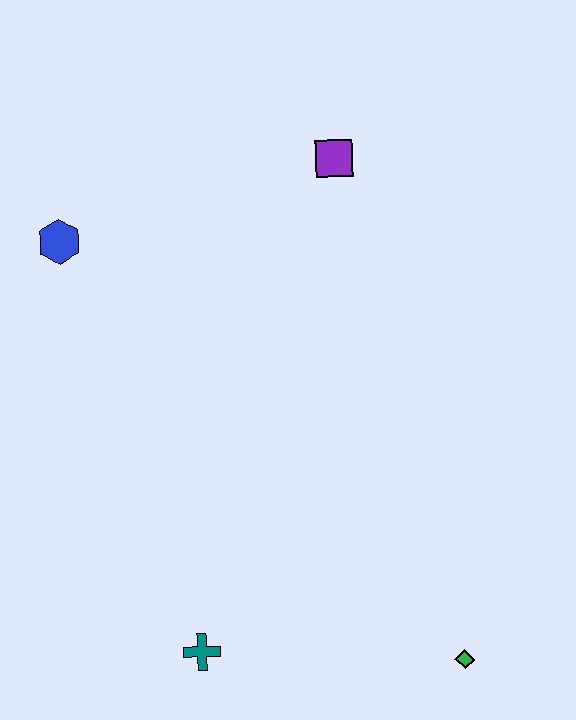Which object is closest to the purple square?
The blue hexagon is closest to the purple square.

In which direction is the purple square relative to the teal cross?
The purple square is above the teal cross.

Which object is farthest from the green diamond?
The blue hexagon is farthest from the green diamond.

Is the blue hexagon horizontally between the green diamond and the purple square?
No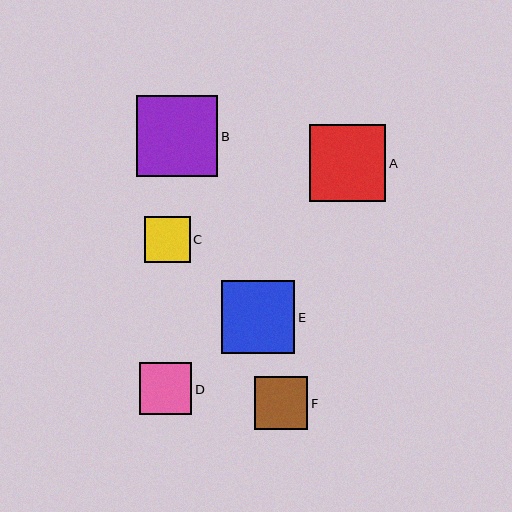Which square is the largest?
Square B is the largest with a size of approximately 81 pixels.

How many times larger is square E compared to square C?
Square E is approximately 1.6 times the size of square C.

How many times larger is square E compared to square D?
Square E is approximately 1.4 times the size of square D.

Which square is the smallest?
Square C is the smallest with a size of approximately 46 pixels.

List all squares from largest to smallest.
From largest to smallest: B, A, E, F, D, C.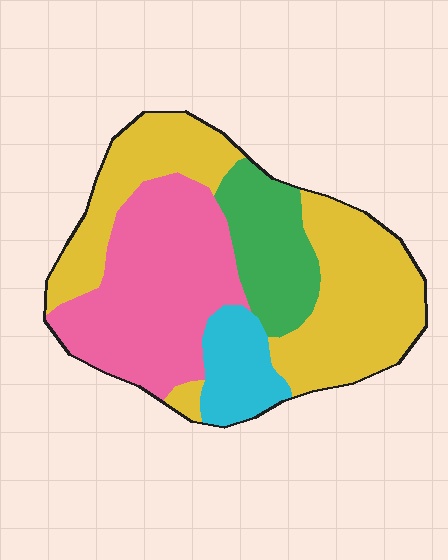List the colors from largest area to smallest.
From largest to smallest: yellow, pink, green, cyan.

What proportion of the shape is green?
Green covers about 15% of the shape.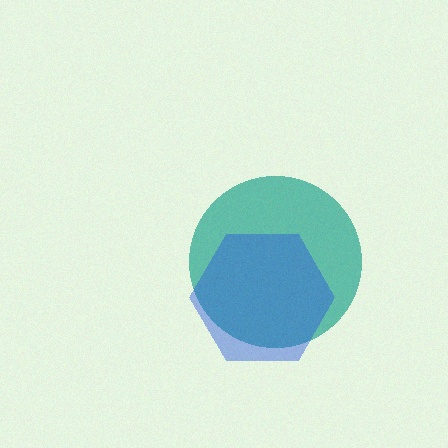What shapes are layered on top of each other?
The layered shapes are: a teal circle, a blue hexagon.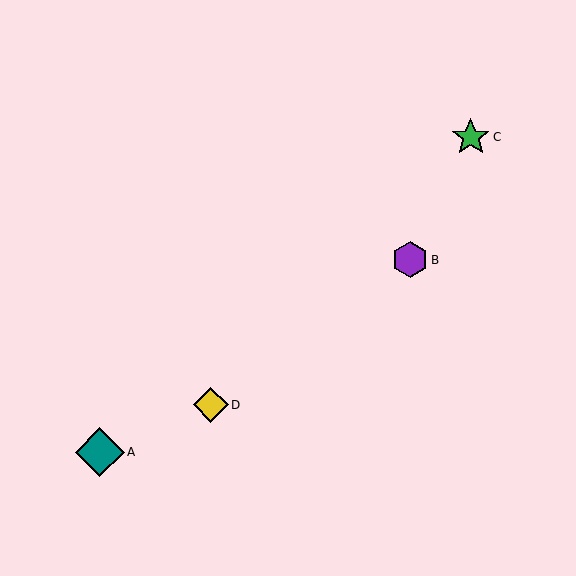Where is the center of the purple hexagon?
The center of the purple hexagon is at (410, 260).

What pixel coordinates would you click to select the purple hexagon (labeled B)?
Click at (410, 260) to select the purple hexagon B.